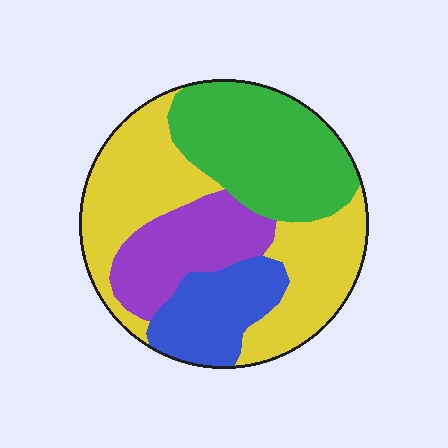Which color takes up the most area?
Yellow, at roughly 40%.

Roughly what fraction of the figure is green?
Green takes up between a sixth and a third of the figure.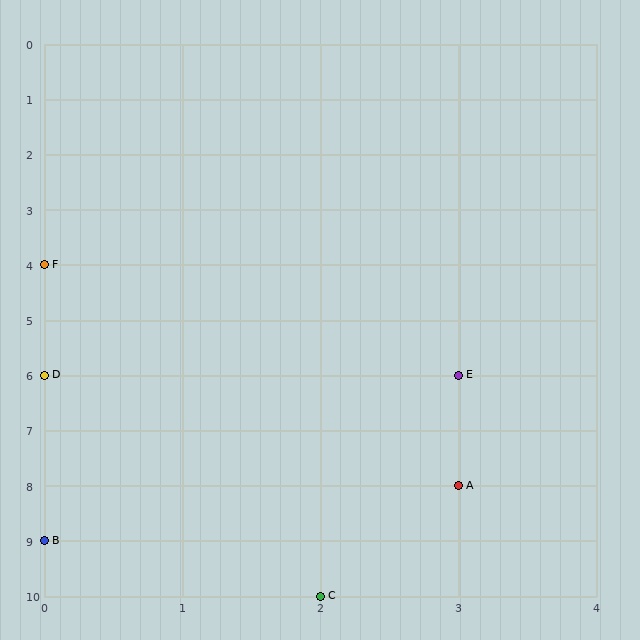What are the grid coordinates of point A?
Point A is at grid coordinates (3, 8).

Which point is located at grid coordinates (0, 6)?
Point D is at (0, 6).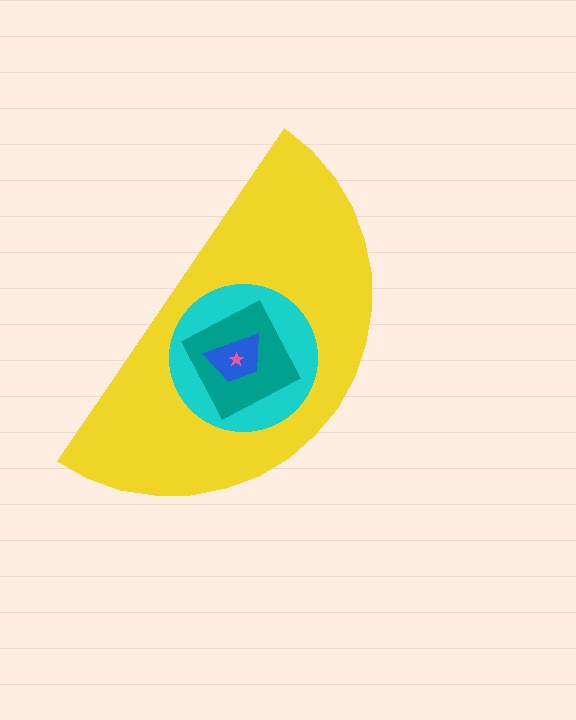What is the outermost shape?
The yellow semicircle.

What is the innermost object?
The pink star.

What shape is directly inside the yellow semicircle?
The cyan circle.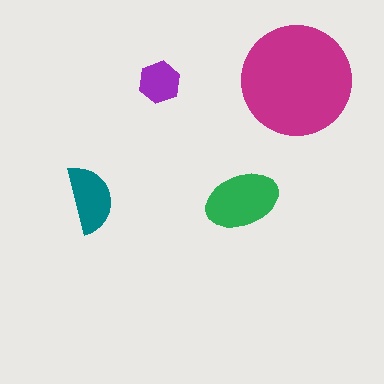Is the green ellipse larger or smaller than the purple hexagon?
Larger.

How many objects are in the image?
There are 4 objects in the image.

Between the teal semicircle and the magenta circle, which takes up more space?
The magenta circle.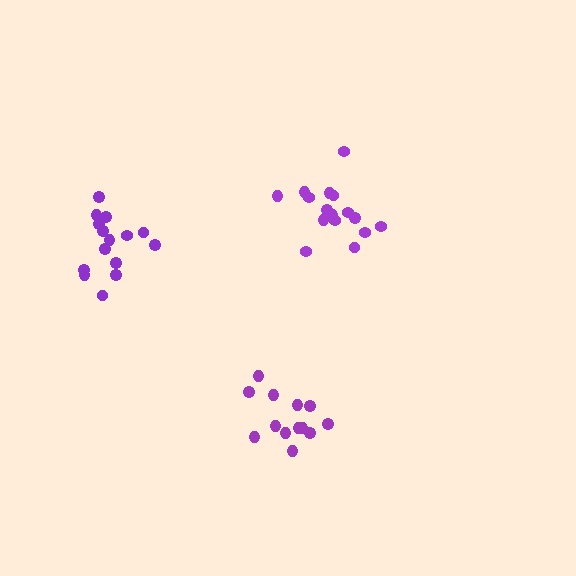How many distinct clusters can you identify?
There are 3 distinct clusters.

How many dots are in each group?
Group 1: 16 dots, Group 2: 13 dots, Group 3: 15 dots (44 total).